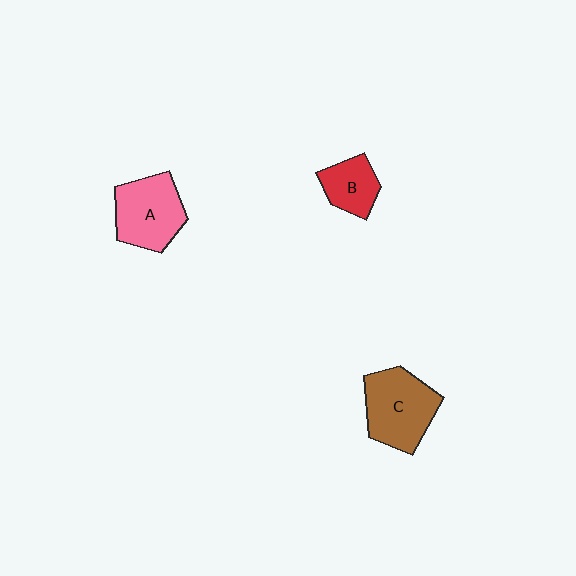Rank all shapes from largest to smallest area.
From largest to smallest: C (brown), A (pink), B (red).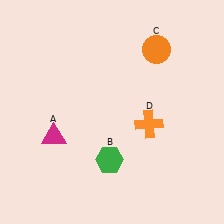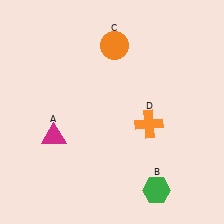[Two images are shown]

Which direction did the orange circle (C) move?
The orange circle (C) moved left.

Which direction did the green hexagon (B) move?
The green hexagon (B) moved right.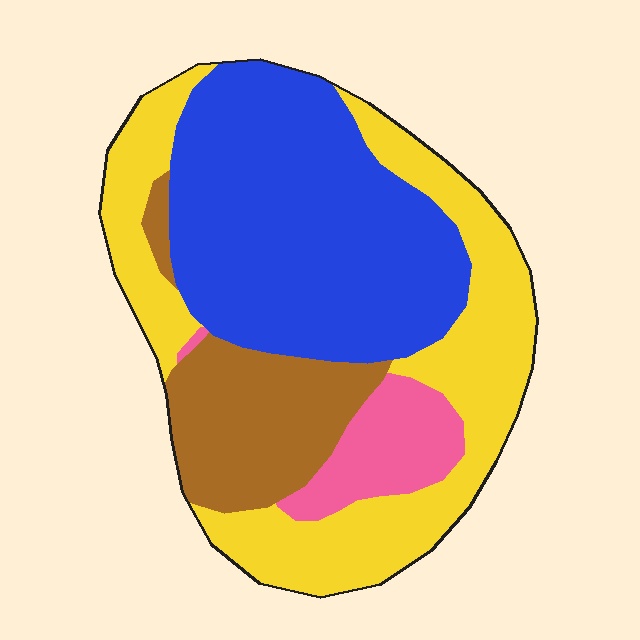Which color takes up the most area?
Blue, at roughly 40%.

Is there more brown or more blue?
Blue.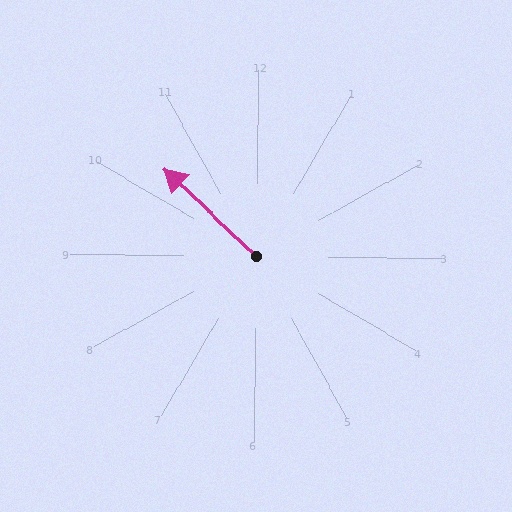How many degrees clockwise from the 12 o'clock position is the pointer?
Approximately 313 degrees.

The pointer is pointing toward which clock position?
Roughly 10 o'clock.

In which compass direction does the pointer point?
Northwest.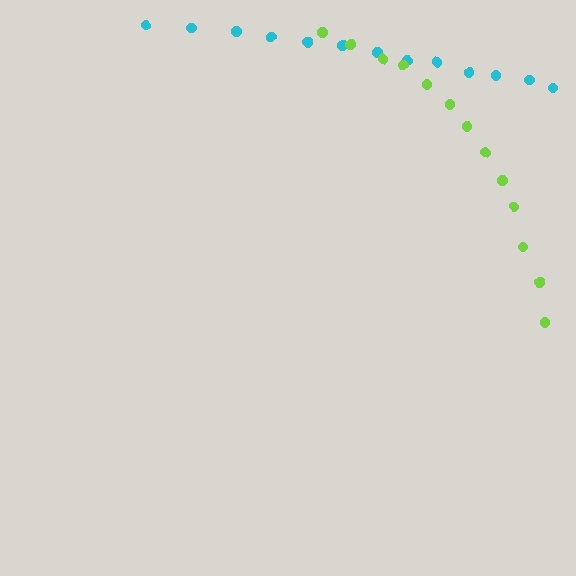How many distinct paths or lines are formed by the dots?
There are 2 distinct paths.